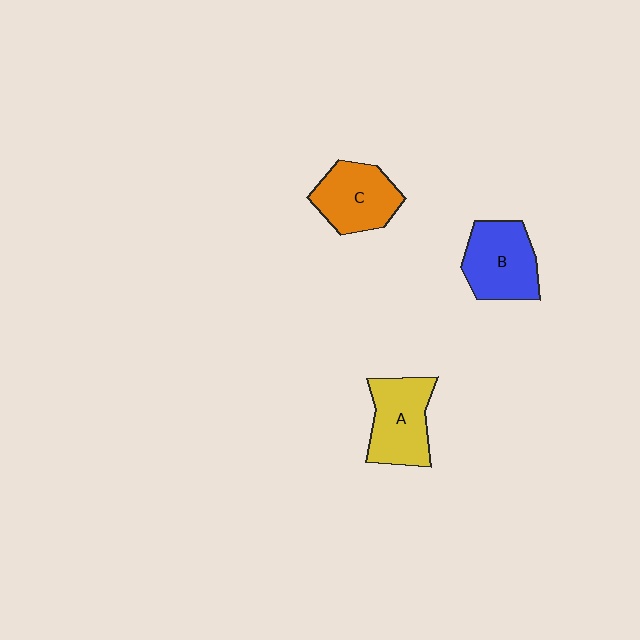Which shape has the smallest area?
Shape C (orange).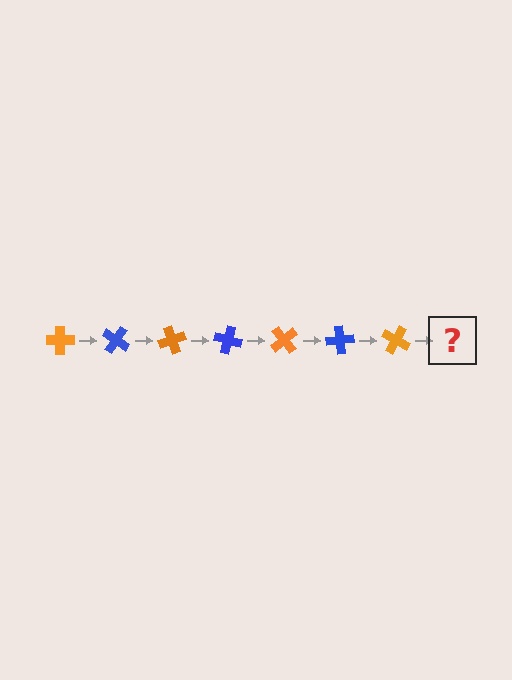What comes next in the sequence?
The next element should be a blue cross, rotated 245 degrees from the start.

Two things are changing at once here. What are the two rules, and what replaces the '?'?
The two rules are that it rotates 35 degrees each step and the color cycles through orange and blue. The '?' should be a blue cross, rotated 245 degrees from the start.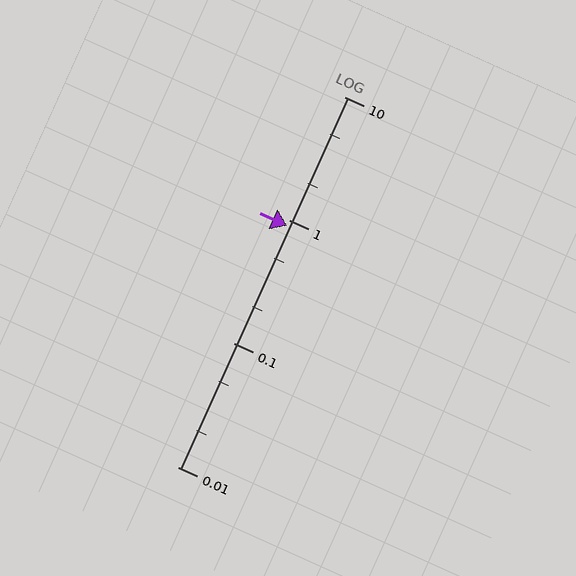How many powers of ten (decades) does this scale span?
The scale spans 3 decades, from 0.01 to 10.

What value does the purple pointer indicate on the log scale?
The pointer indicates approximately 0.9.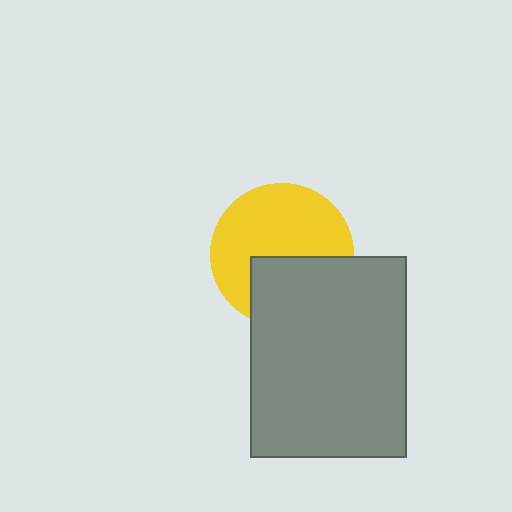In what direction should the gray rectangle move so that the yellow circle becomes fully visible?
The gray rectangle should move down. That is the shortest direction to clear the overlap and leave the yellow circle fully visible.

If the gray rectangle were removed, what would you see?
You would see the complete yellow circle.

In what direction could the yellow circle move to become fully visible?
The yellow circle could move up. That would shift it out from behind the gray rectangle entirely.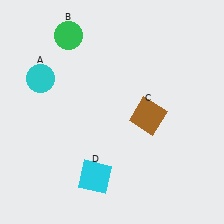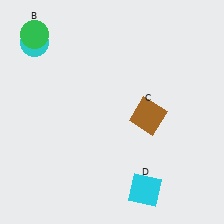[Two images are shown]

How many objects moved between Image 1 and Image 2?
3 objects moved between the two images.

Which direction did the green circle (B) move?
The green circle (B) moved left.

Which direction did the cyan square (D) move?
The cyan square (D) moved right.